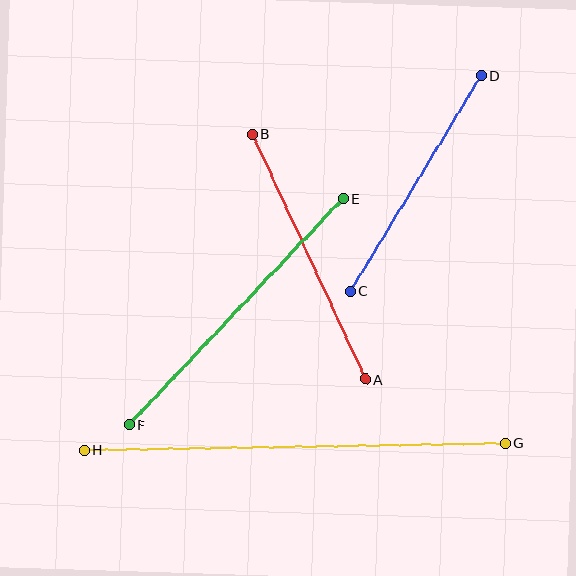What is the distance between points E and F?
The distance is approximately 312 pixels.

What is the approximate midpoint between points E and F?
The midpoint is at approximately (236, 312) pixels.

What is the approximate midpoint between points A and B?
The midpoint is at approximately (309, 256) pixels.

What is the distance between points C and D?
The distance is approximately 252 pixels.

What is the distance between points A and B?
The distance is approximately 270 pixels.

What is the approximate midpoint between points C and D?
The midpoint is at approximately (415, 183) pixels.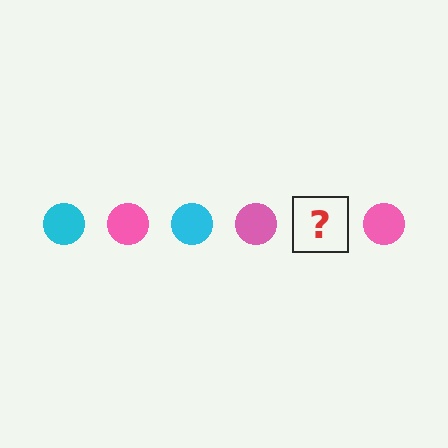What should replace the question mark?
The question mark should be replaced with a cyan circle.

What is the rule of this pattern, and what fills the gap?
The rule is that the pattern cycles through cyan, pink circles. The gap should be filled with a cyan circle.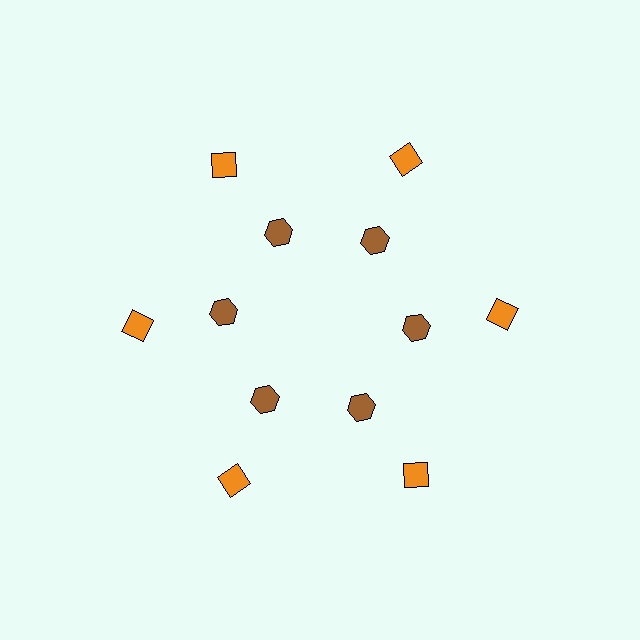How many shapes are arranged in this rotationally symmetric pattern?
There are 12 shapes, arranged in 6 groups of 2.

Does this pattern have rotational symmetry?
Yes, this pattern has 6-fold rotational symmetry. It looks the same after rotating 60 degrees around the center.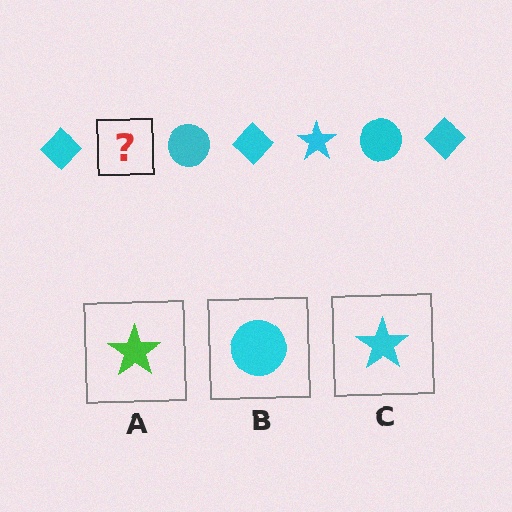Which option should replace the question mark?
Option C.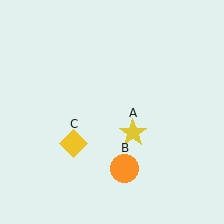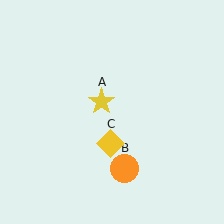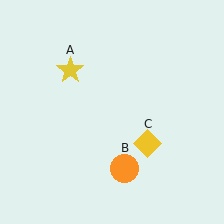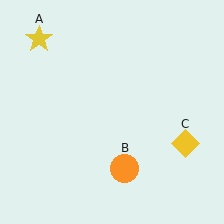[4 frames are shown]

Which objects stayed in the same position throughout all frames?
Orange circle (object B) remained stationary.